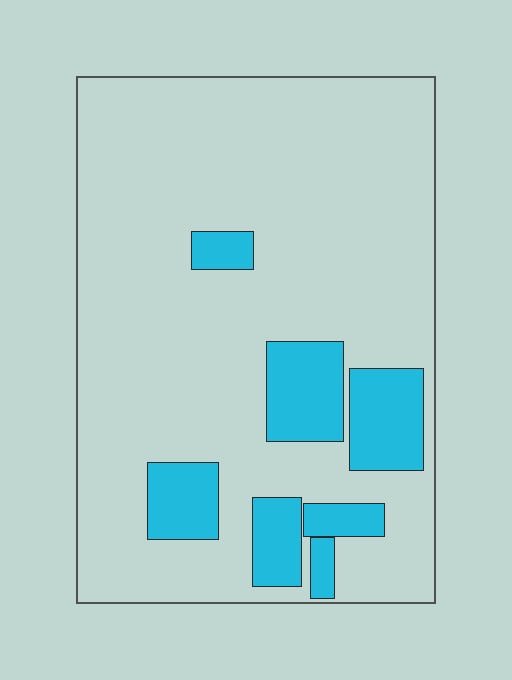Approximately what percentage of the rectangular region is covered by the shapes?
Approximately 15%.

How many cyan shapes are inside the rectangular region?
7.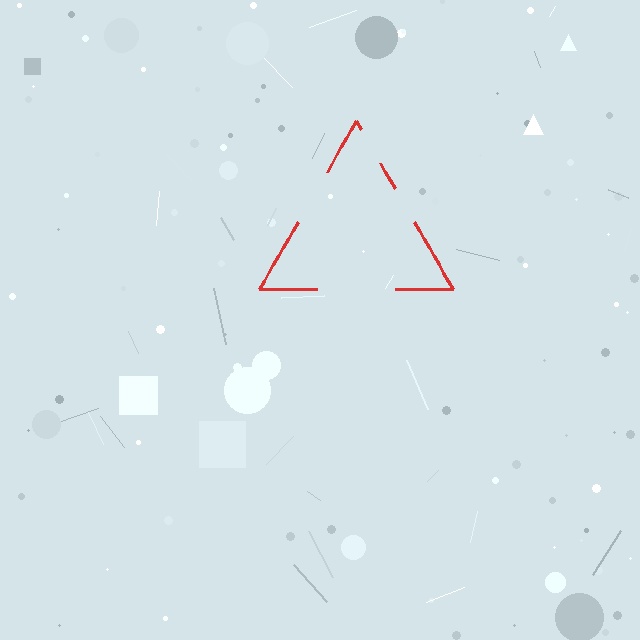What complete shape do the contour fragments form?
The contour fragments form a triangle.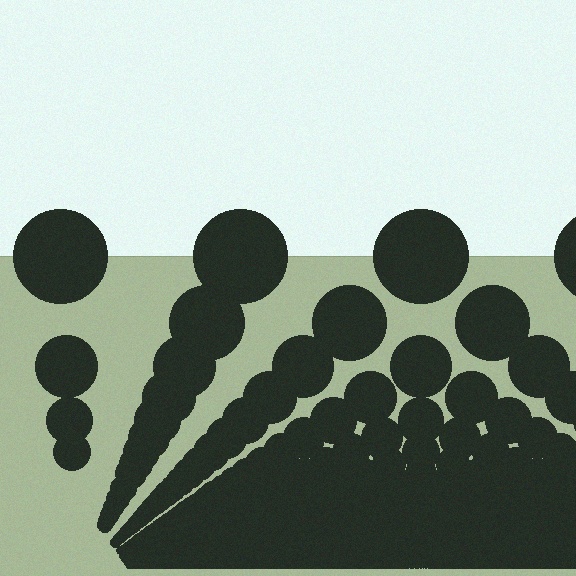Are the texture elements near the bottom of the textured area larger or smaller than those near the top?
Smaller. The gradient is inverted — elements near the bottom are smaller and denser.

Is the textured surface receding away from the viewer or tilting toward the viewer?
The surface appears to tilt toward the viewer. Texture elements get larger and sparser toward the top.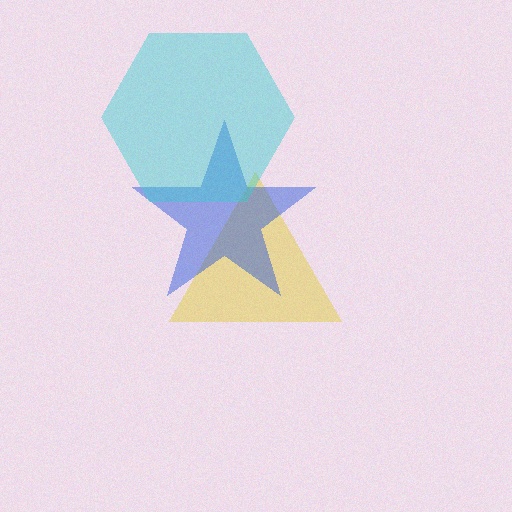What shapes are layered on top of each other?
The layered shapes are: a yellow triangle, a blue star, a cyan hexagon.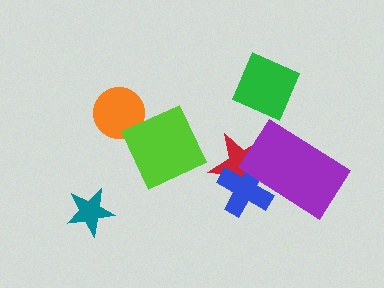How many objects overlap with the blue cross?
2 objects overlap with the blue cross.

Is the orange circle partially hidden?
Yes, it is partially covered by another shape.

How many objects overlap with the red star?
2 objects overlap with the red star.